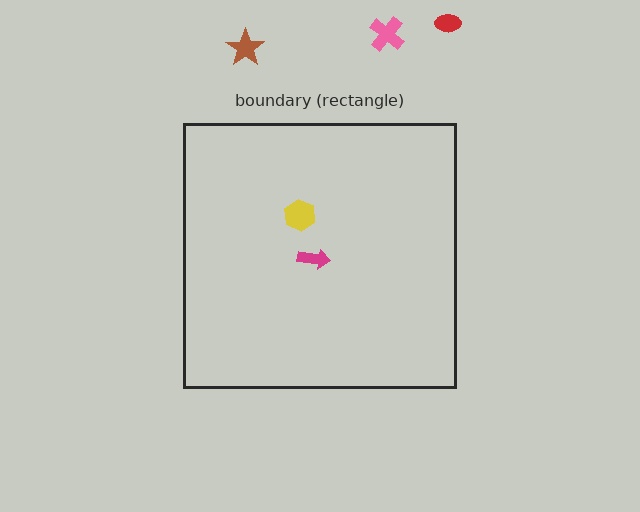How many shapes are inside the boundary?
2 inside, 3 outside.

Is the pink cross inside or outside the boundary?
Outside.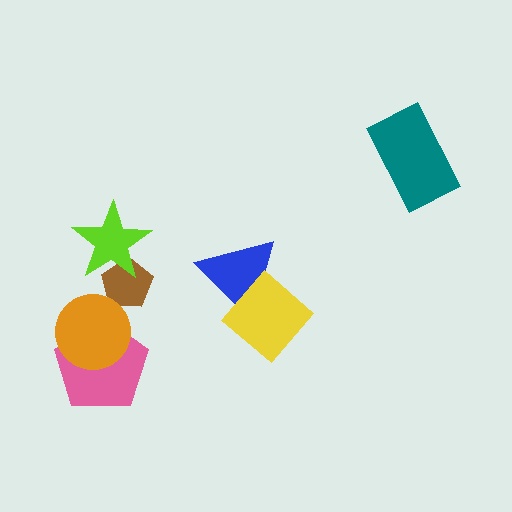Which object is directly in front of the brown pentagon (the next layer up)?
The orange circle is directly in front of the brown pentagon.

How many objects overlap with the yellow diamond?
1 object overlaps with the yellow diamond.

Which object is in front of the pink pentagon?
The orange circle is in front of the pink pentagon.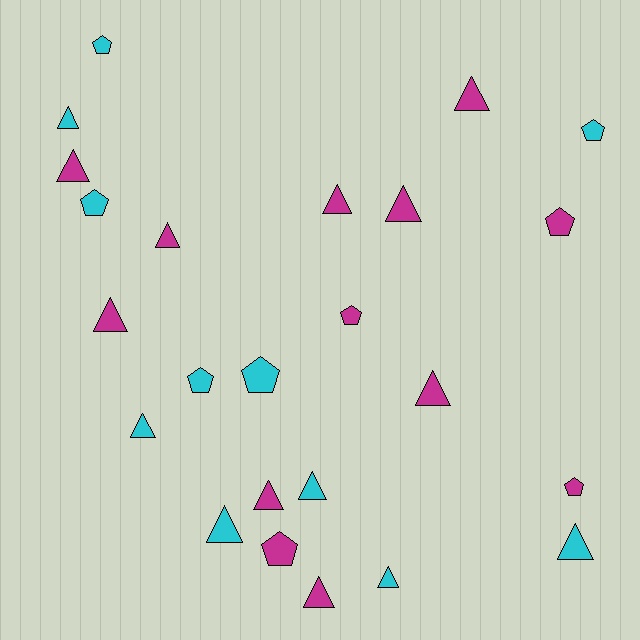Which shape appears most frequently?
Triangle, with 15 objects.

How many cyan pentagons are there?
There are 5 cyan pentagons.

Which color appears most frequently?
Magenta, with 13 objects.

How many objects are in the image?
There are 24 objects.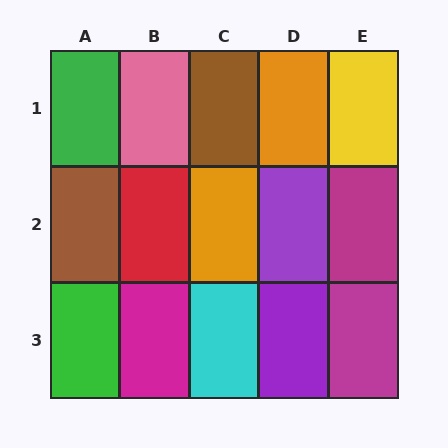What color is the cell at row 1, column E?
Yellow.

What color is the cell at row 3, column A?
Green.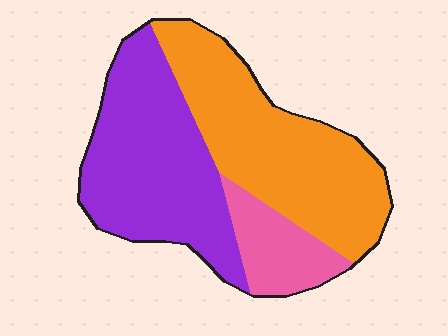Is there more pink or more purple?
Purple.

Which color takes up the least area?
Pink, at roughly 15%.